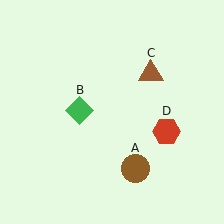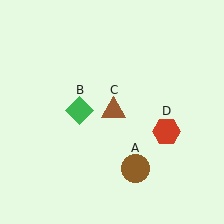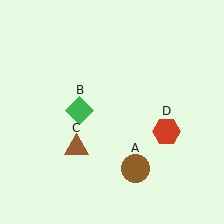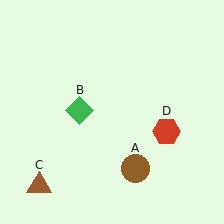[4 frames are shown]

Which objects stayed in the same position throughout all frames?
Brown circle (object A) and green diamond (object B) and red hexagon (object D) remained stationary.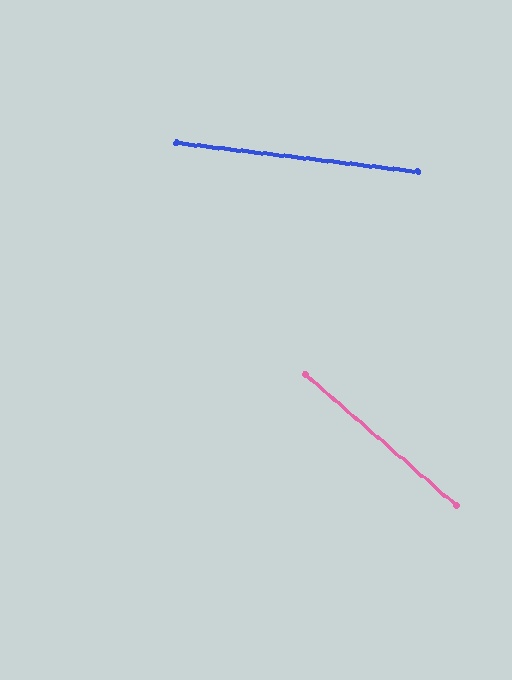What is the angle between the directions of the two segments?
Approximately 34 degrees.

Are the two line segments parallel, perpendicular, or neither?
Neither parallel nor perpendicular — they differ by about 34°.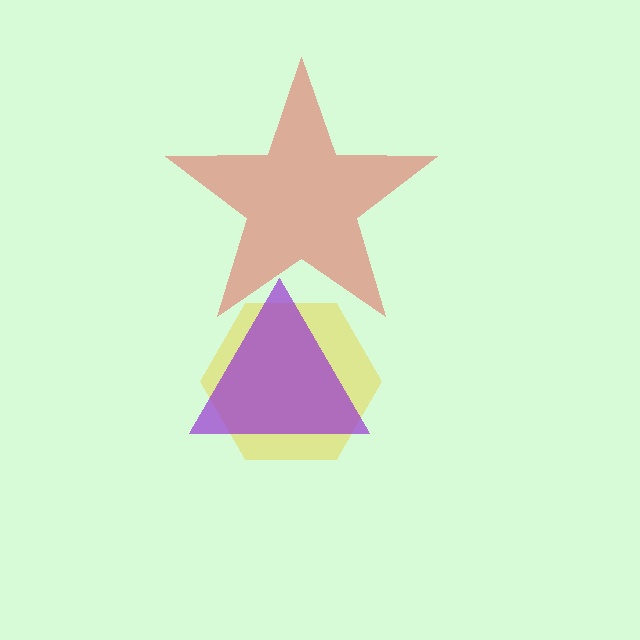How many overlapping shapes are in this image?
There are 3 overlapping shapes in the image.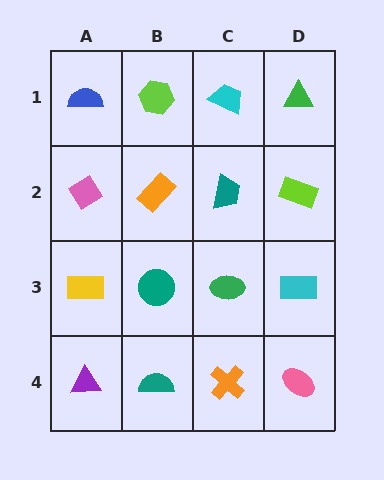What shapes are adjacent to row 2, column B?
A lime hexagon (row 1, column B), a teal circle (row 3, column B), a pink diamond (row 2, column A), a teal trapezoid (row 2, column C).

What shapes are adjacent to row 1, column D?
A lime rectangle (row 2, column D), a cyan trapezoid (row 1, column C).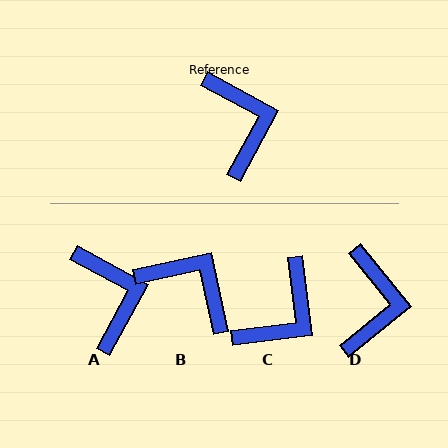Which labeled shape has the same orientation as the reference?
A.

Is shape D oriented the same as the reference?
No, it is off by about 22 degrees.